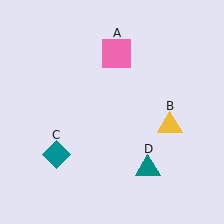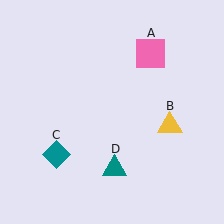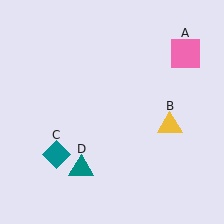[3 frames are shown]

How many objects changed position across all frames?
2 objects changed position: pink square (object A), teal triangle (object D).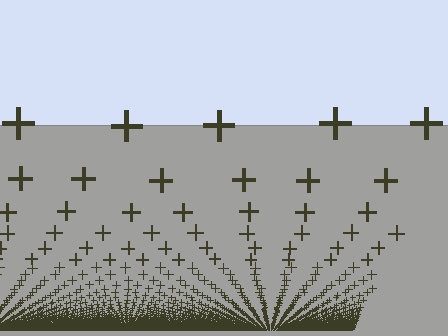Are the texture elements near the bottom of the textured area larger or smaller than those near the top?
Smaller. The gradient is inverted — elements near the bottom are smaller and denser.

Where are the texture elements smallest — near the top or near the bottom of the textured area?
Near the bottom.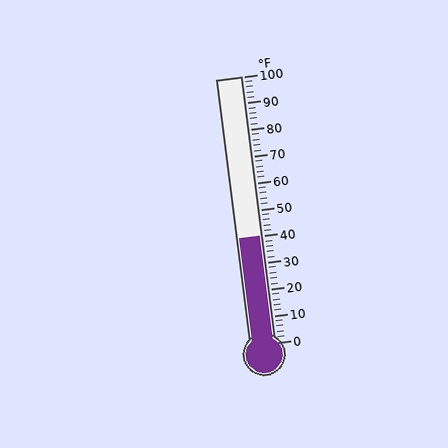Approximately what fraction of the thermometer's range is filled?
The thermometer is filled to approximately 40% of its range.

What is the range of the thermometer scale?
The thermometer scale ranges from 0°F to 100°F.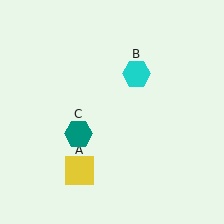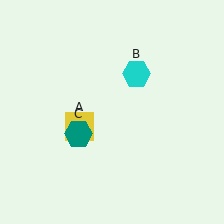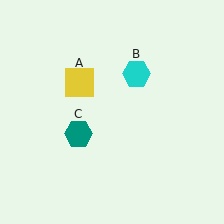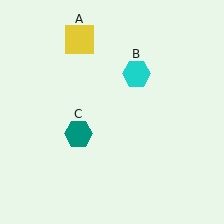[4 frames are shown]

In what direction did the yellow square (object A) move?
The yellow square (object A) moved up.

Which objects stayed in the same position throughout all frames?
Cyan hexagon (object B) and teal hexagon (object C) remained stationary.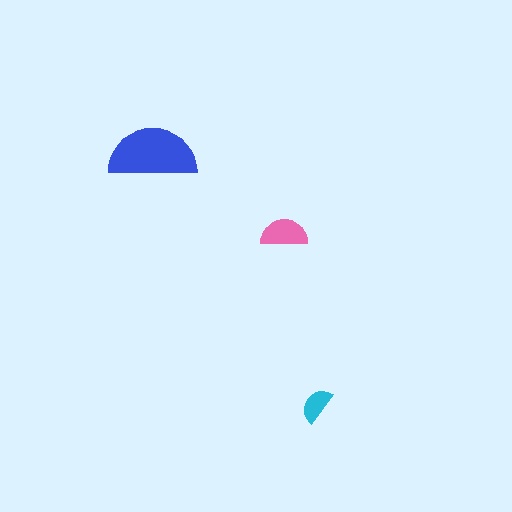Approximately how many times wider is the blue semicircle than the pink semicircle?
About 2 times wider.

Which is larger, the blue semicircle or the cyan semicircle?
The blue one.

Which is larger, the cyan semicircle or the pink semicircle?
The pink one.